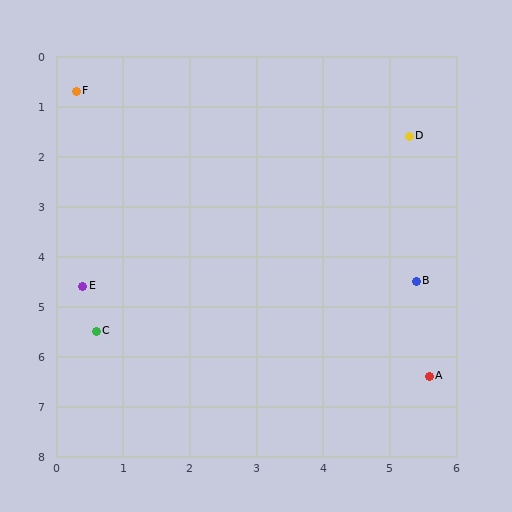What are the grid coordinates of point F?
Point F is at approximately (0.3, 0.7).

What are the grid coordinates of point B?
Point B is at approximately (5.4, 4.5).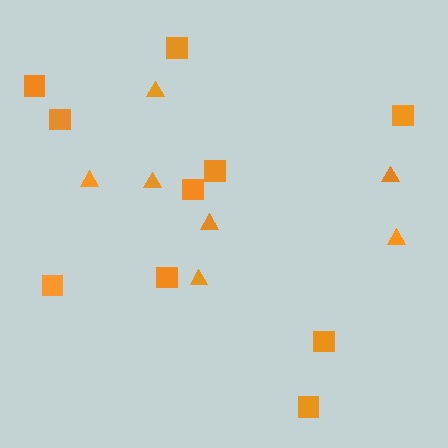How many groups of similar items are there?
There are 2 groups: one group of squares (10) and one group of triangles (7).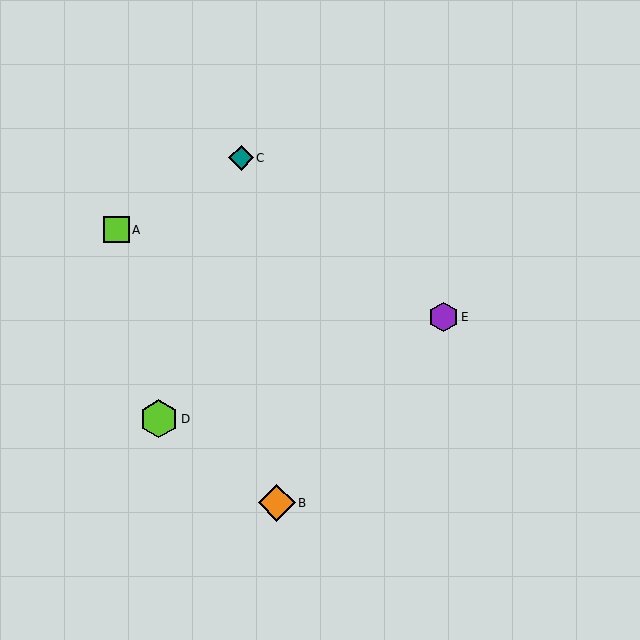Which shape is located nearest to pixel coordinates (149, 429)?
The lime hexagon (labeled D) at (159, 419) is nearest to that location.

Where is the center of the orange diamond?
The center of the orange diamond is at (277, 503).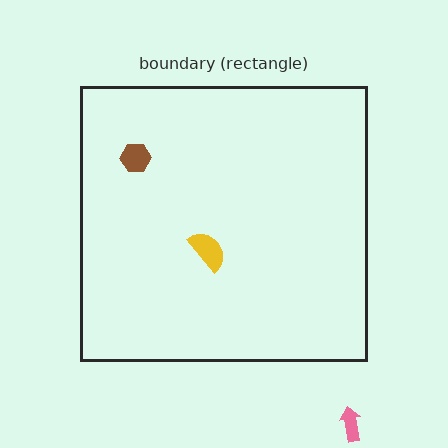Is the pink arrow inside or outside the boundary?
Outside.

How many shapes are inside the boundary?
2 inside, 1 outside.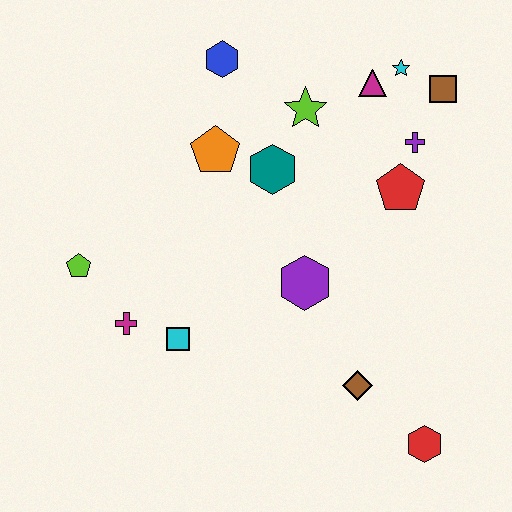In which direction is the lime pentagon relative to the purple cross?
The lime pentagon is to the left of the purple cross.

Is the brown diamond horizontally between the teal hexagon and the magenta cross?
No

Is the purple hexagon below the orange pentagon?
Yes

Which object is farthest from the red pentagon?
The lime pentagon is farthest from the red pentagon.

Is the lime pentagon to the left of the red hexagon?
Yes